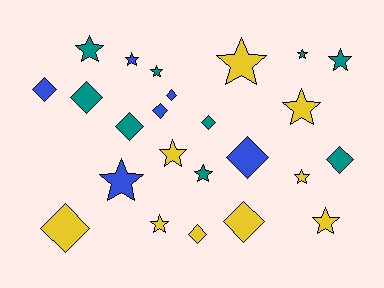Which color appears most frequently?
Teal, with 9 objects.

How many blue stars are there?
There are 2 blue stars.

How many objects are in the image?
There are 24 objects.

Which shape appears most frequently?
Star, with 13 objects.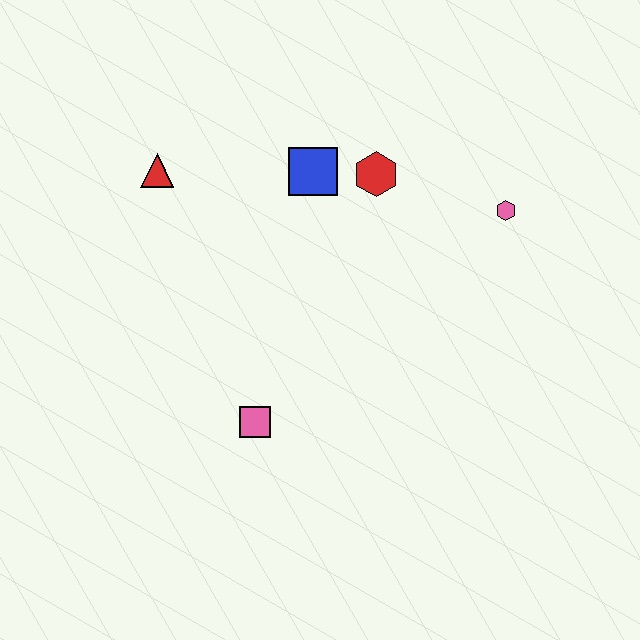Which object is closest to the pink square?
The blue square is closest to the pink square.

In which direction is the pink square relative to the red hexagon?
The pink square is below the red hexagon.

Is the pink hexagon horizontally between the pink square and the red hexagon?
No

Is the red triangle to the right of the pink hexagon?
No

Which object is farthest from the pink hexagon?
The red triangle is farthest from the pink hexagon.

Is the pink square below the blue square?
Yes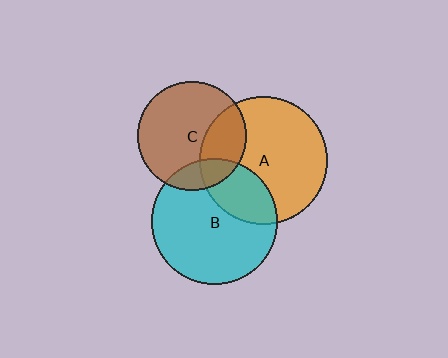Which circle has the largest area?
Circle A (orange).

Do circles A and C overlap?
Yes.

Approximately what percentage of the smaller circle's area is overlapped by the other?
Approximately 30%.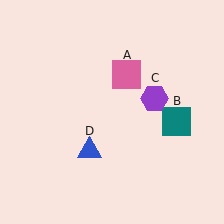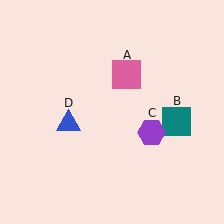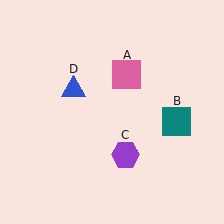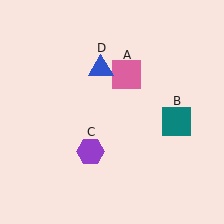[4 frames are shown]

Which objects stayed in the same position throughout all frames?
Pink square (object A) and teal square (object B) remained stationary.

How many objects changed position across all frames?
2 objects changed position: purple hexagon (object C), blue triangle (object D).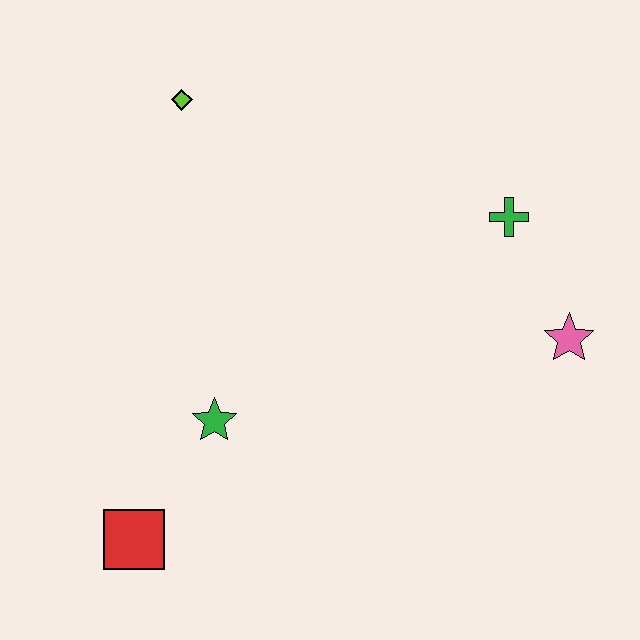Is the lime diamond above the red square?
Yes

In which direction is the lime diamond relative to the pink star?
The lime diamond is to the left of the pink star.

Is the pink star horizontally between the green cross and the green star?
No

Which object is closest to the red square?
The green star is closest to the red square.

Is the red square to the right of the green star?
No